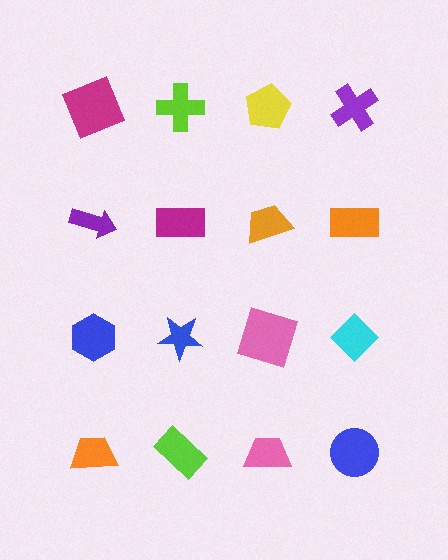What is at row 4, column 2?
A lime rectangle.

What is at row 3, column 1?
A blue hexagon.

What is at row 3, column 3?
A pink square.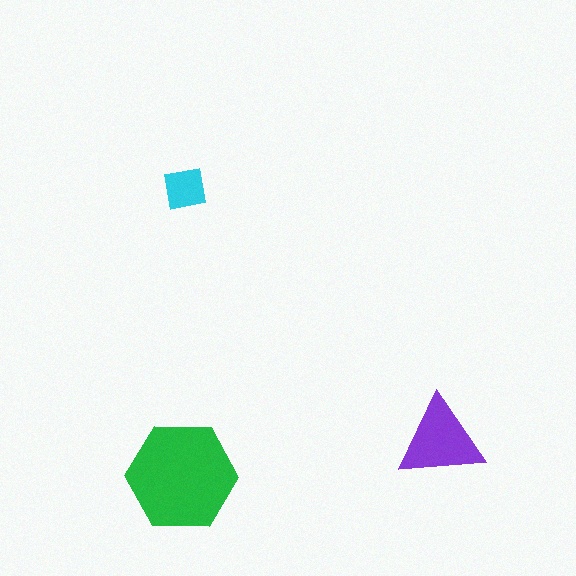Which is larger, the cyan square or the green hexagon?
The green hexagon.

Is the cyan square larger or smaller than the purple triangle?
Smaller.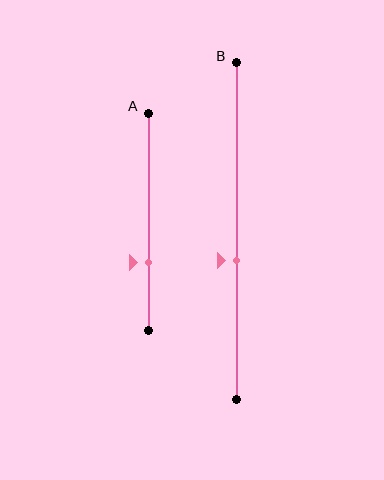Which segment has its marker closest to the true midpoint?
Segment B has its marker closest to the true midpoint.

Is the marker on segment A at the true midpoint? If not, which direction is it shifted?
No, the marker on segment A is shifted downward by about 19% of the segment length.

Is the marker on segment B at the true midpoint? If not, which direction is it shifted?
No, the marker on segment B is shifted downward by about 9% of the segment length.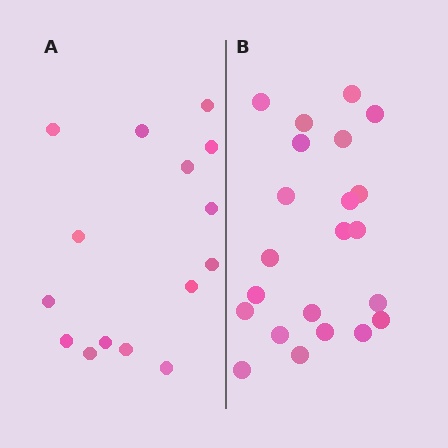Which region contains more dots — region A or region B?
Region B (the right region) has more dots.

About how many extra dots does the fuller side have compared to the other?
Region B has roughly 8 or so more dots than region A.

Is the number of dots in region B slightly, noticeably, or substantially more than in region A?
Region B has substantially more. The ratio is roughly 1.5 to 1.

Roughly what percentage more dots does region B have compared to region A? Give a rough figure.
About 45% more.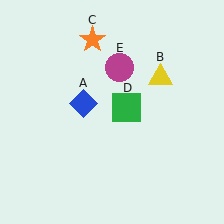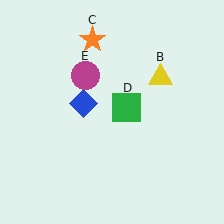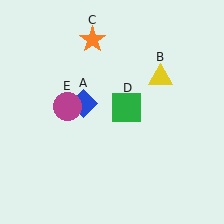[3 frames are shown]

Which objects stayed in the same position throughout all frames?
Blue diamond (object A) and yellow triangle (object B) and orange star (object C) and green square (object D) remained stationary.